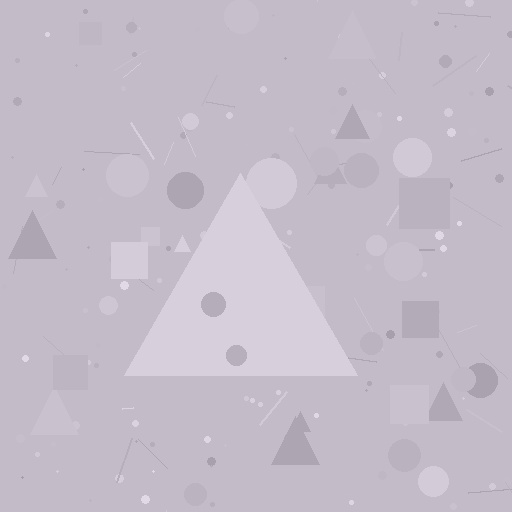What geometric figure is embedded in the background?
A triangle is embedded in the background.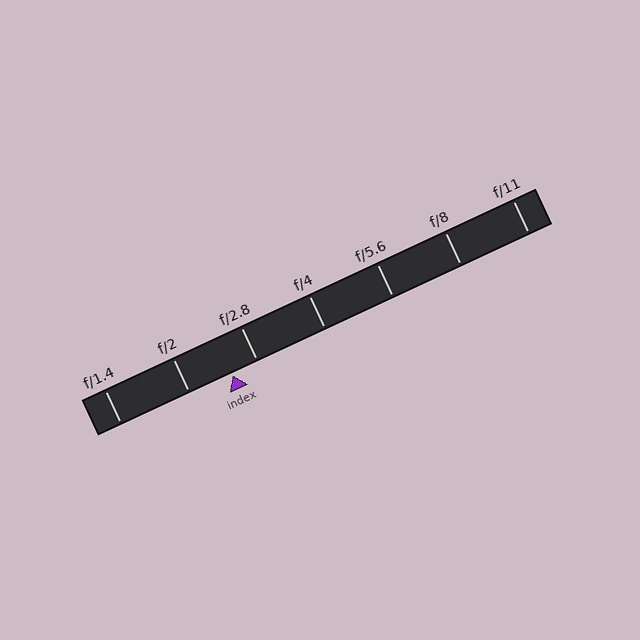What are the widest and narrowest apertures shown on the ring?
The widest aperture shown is f/1.4 and the narrowest is f/11.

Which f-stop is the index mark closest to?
The index mark is closest to f/2.8.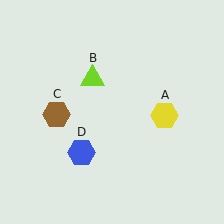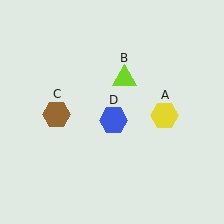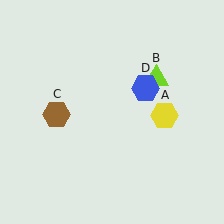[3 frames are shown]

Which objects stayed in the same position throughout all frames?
Yellow hexagon (object A) and brown hexagon (object C) remained stationary.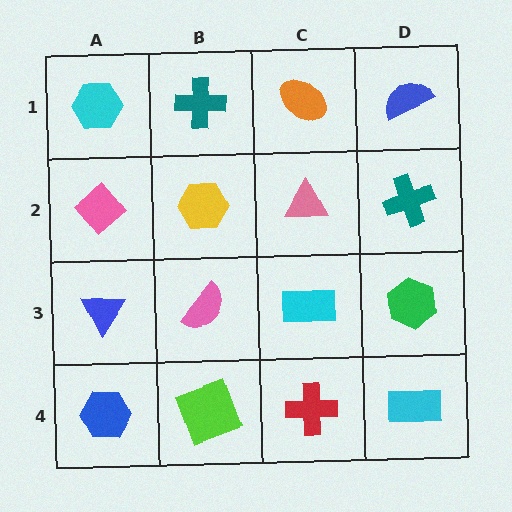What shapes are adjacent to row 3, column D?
A teal cross (row 2, column D), a cyan rectangle (row 4, column D), a cyan rectangle (row 3, column C).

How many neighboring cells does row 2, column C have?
4.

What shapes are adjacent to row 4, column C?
A cyan rectangle (row 3, column C), a lime square (row 4, column B), a cyan rectangle (row 4, column D).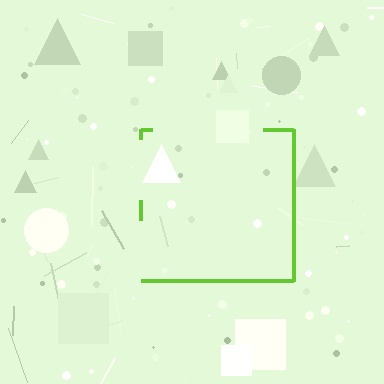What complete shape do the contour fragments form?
The contour fragments form a square.